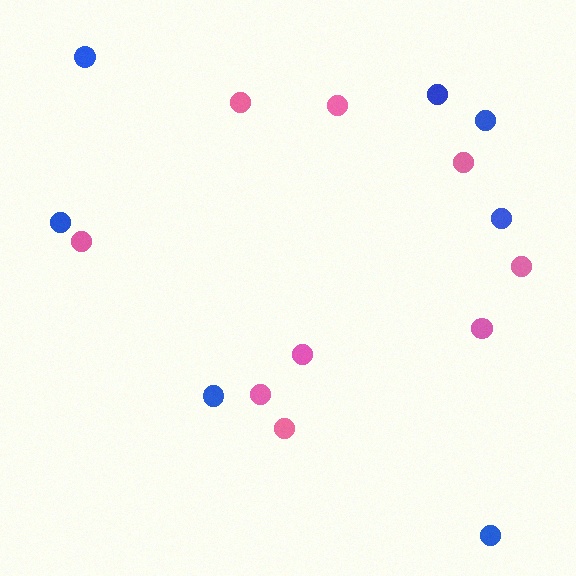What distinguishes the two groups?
There are 2 groups: one group of pink circles (9) and one group of blue circles (7).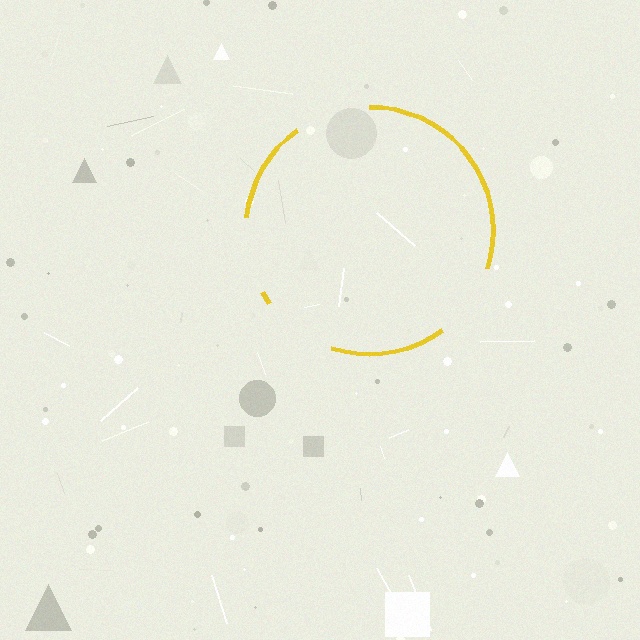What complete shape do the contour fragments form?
The contour fragments form a circle.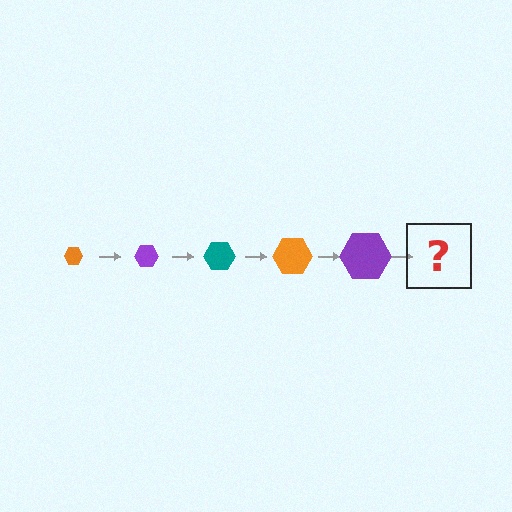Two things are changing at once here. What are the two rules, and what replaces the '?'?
The two rules are that the hexagon grows larger each step and the color cycles through orange, purple, and teal. The '?' should be a teal hexagon, larger than the previous one.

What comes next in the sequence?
The next element should be a teal hexagon, larger than the previous one.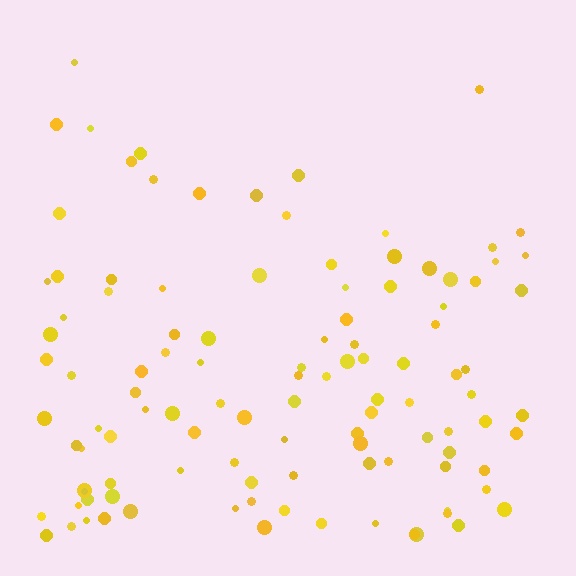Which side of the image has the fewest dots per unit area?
The top.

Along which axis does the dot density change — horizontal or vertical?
Vertical.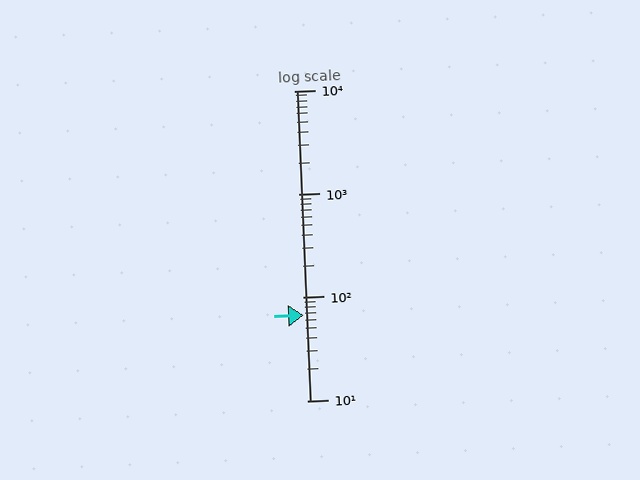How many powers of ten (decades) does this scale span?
The scale spans 3 decades, from 10 to 10000.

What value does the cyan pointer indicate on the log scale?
The pointer indicates approximately 67.